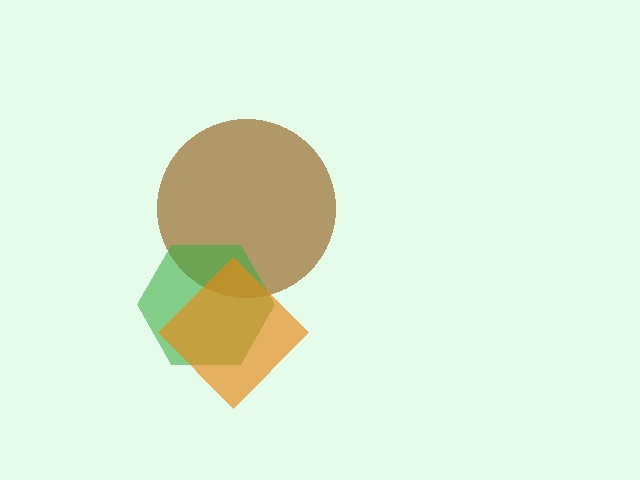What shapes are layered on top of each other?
The layered shapes are: a brown circle, a green hexagon, an orange diamond.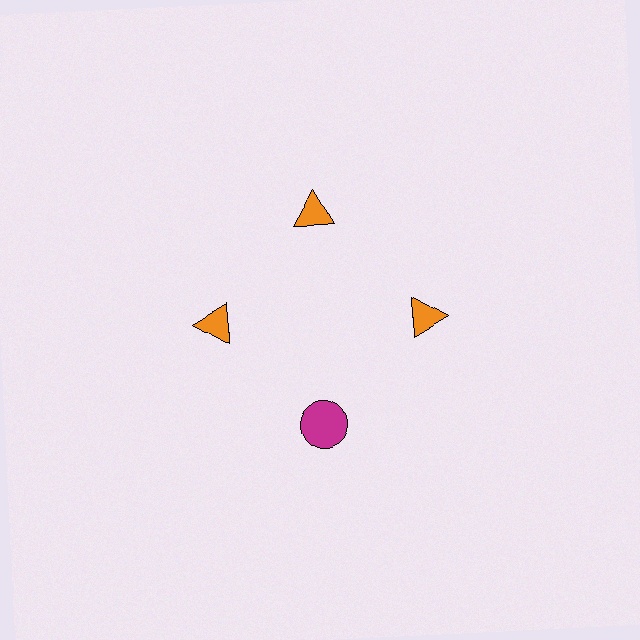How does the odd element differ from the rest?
It differs in both color (magenta instead of orange) and shape (circle instead of triangle).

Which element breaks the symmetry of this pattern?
The magenta circle at roughly the 6 o'clock position breaks the symmetry. All other shapes are orange triangles.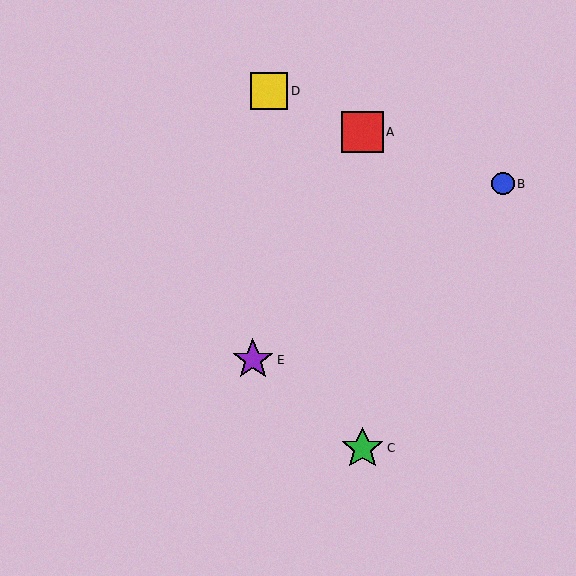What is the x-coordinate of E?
Object E is at x≈253.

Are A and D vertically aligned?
No, A is at x≈362 and D is at x≈269.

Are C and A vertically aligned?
Yes, both are at x≈362.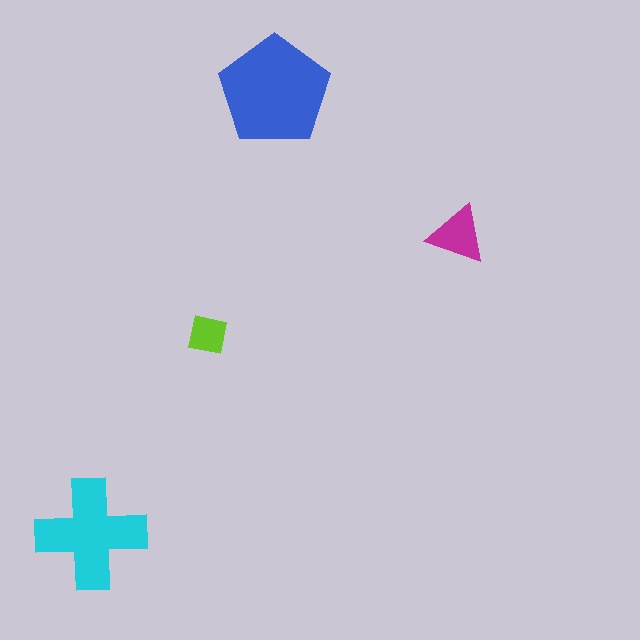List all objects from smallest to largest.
The lime square, the magenta triangle, the cyan cross, the blue pentagon.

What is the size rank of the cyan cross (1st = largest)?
2nd.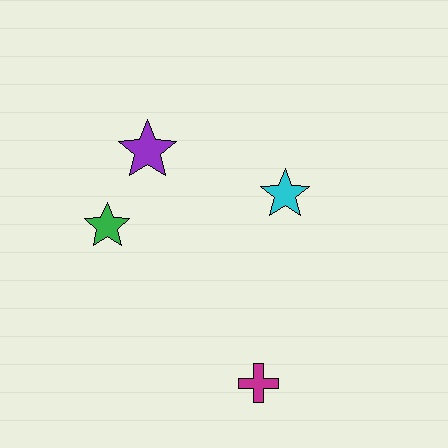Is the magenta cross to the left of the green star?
No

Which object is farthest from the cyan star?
The magenta cross is farthest from the cyan star.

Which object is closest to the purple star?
The green star is closest to the purple star.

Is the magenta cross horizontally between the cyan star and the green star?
Yes